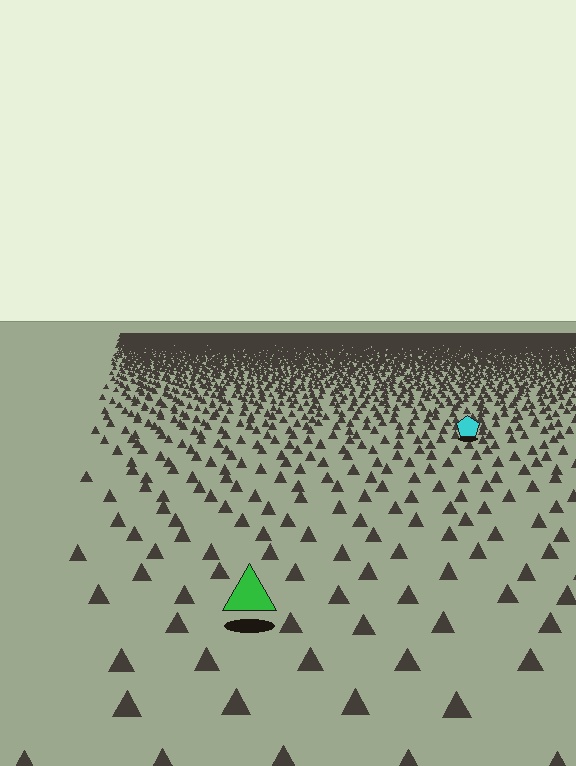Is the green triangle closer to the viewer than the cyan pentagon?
Yes. The green triangle is closer — you can tell from the texture gradient: the ground texture is coarser near it.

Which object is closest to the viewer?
The green triangle is closest. The texture marks near it are larger and more spread out.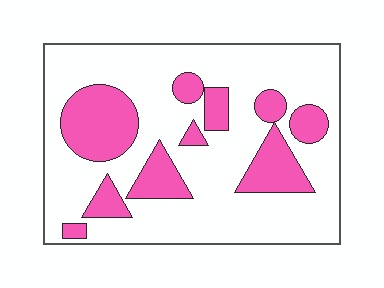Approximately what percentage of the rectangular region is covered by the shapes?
Approximately 25%.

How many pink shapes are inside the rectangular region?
10.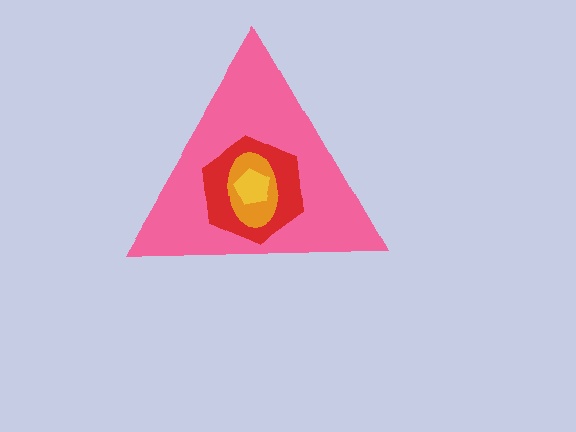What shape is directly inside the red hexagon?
The orange ellipse.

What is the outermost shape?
The pink triangle.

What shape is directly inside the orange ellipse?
The yellow pentagon.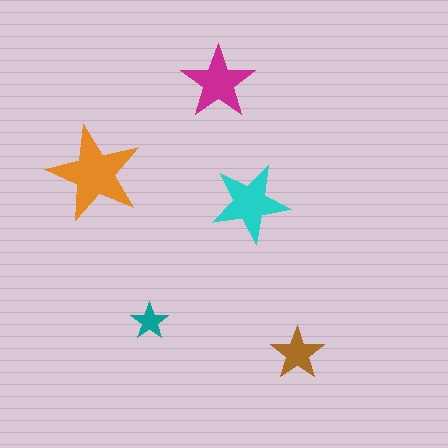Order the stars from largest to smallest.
the orange one, the cyan one, the magenta one, the brown one, the teal one.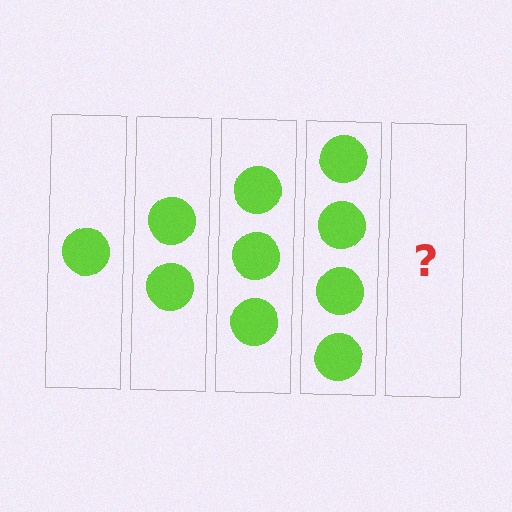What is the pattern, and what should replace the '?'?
The pattern is that each step adds one more circle. The '?' should be 5 circles.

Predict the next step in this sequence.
The next step is 5 circles.